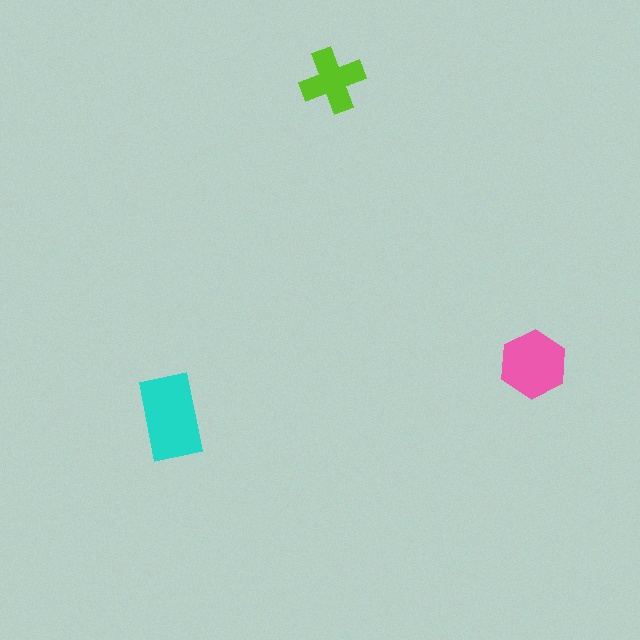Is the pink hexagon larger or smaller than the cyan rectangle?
Smaller.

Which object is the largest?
The cyan rectangle.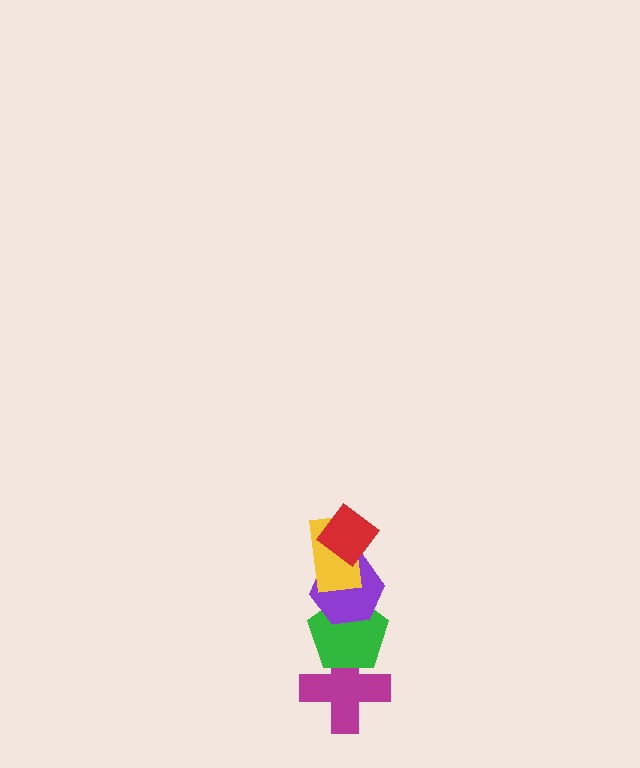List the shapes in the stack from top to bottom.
From top to bottom: the red diamond, the yellow rectangle, the purple hexagon, the green pentagon, the magenta cross.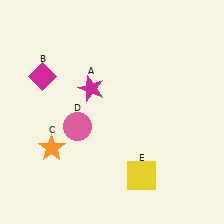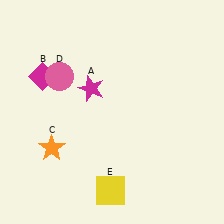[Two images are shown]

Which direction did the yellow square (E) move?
The yellow square (E) moved left.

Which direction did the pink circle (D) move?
The pink circle (D) moved up.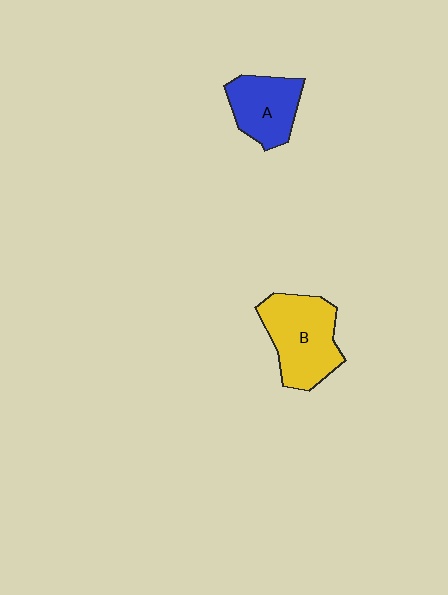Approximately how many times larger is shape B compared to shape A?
Approximately 1.4 times.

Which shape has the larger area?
Shape B (yellow).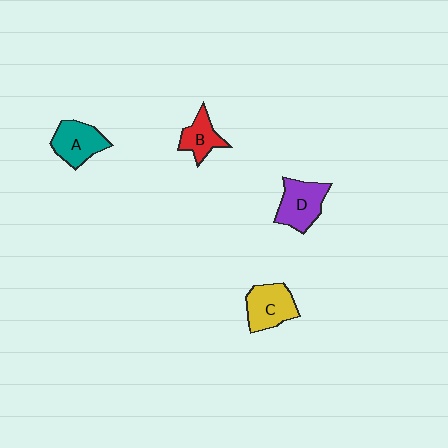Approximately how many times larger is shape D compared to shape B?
Approximately 1.4 times.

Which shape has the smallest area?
Shape B (red).